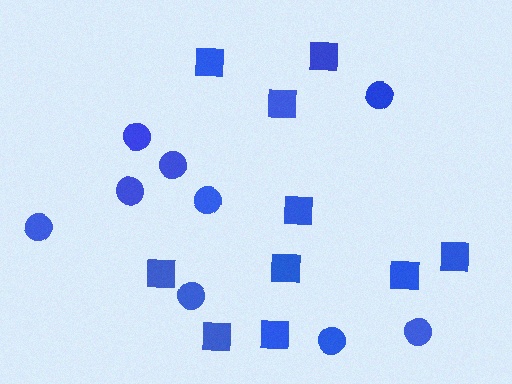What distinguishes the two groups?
There are 2 groups: one group of squares (10) and one group of circles (9).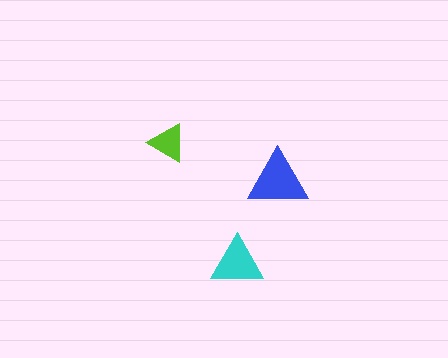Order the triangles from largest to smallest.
the blue one, the cyan one, the lime one.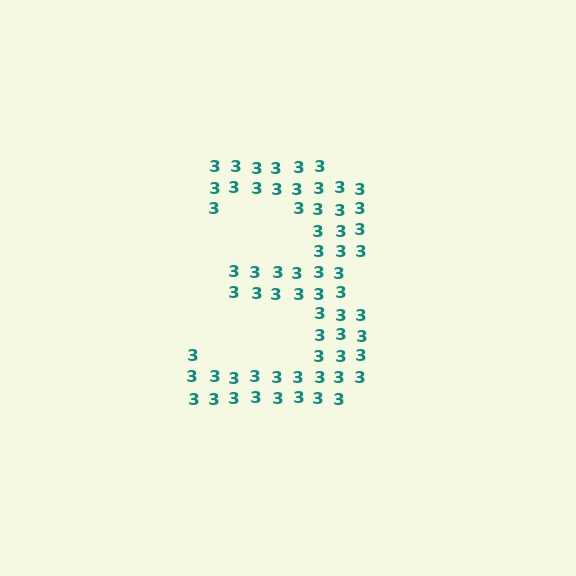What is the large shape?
The large shape is the digit 3.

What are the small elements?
The small elements are digit 3's.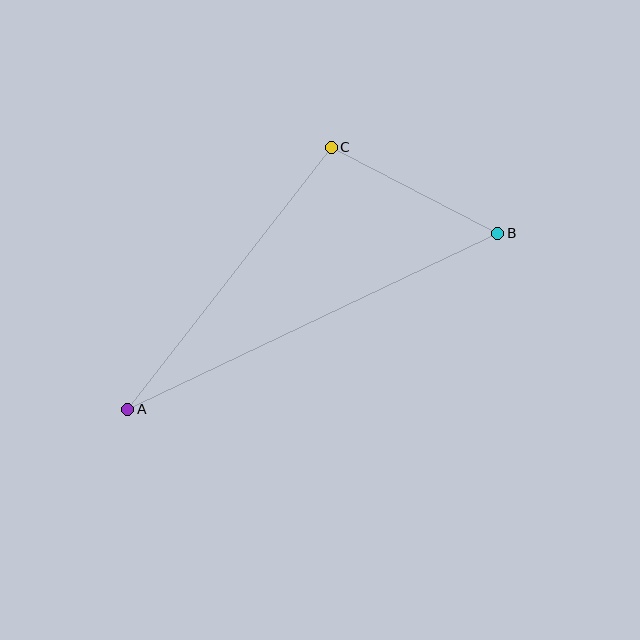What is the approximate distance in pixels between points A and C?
The distance between A and C is approximately 332 pixels.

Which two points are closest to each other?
Points B and C are closest to each other.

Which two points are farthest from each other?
Points A and B are farthest from each other.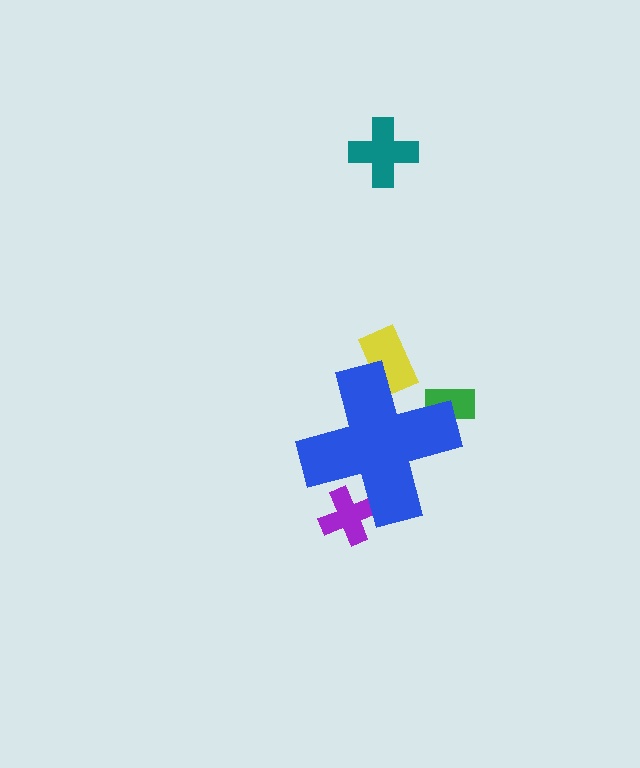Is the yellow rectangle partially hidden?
Yes, the yellow rectangle is partially hidden behind the blue cross.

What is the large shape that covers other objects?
A blue cross.